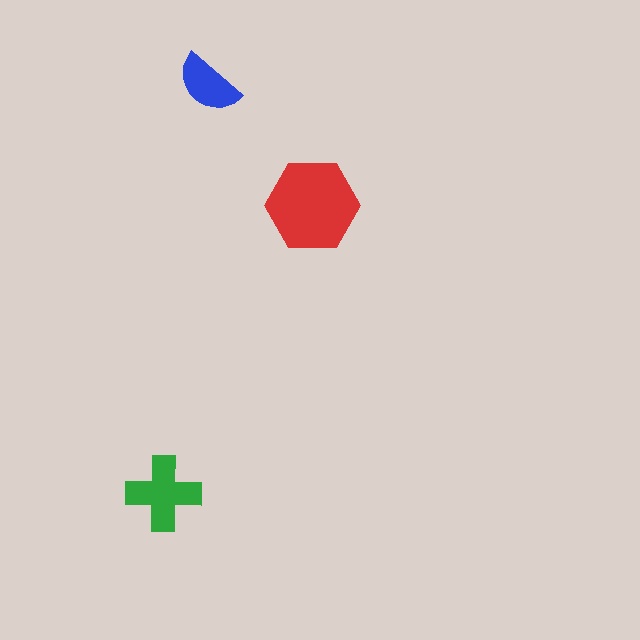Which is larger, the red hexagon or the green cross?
The red hexagon.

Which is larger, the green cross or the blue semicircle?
The green cross.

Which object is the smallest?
The blue semicircle.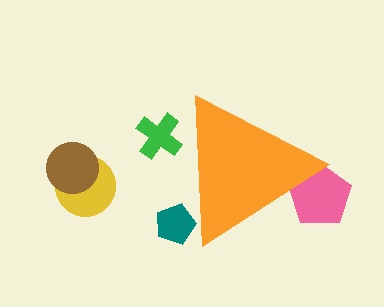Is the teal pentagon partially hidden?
Yes, the teal pentagon is partially hidden behind the orange triangle.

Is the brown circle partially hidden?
No, the brown circle is fully visible.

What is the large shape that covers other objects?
An orange triangle.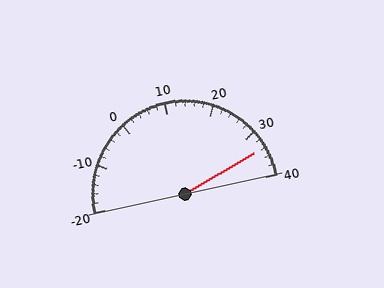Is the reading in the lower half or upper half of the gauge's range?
The reading is in the upper half of the range (-20 to 40).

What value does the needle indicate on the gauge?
The needle indicates approximately 34.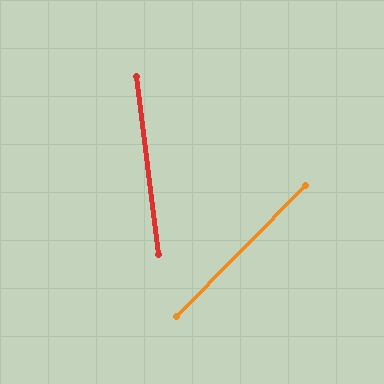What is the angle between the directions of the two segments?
Approximately 52 degrees.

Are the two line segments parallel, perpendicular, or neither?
Neither parallel nor perpendicular — they differ by about 52°.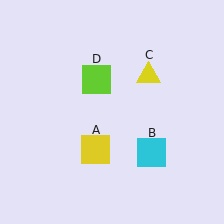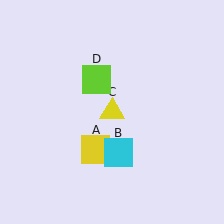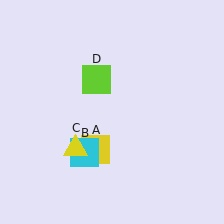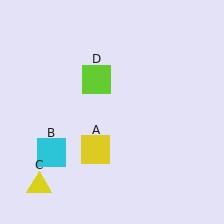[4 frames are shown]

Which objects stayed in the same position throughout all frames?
Yellow square (object A) and lime square (object D) remained stationary.